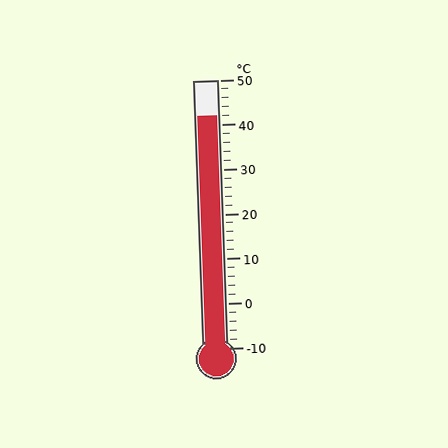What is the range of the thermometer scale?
The thermometer scale ranges from -10°C to 50°C.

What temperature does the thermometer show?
The thermometer shows approximately 42°C.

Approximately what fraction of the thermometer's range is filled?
The thermometer is filled to approximately 85% of its range.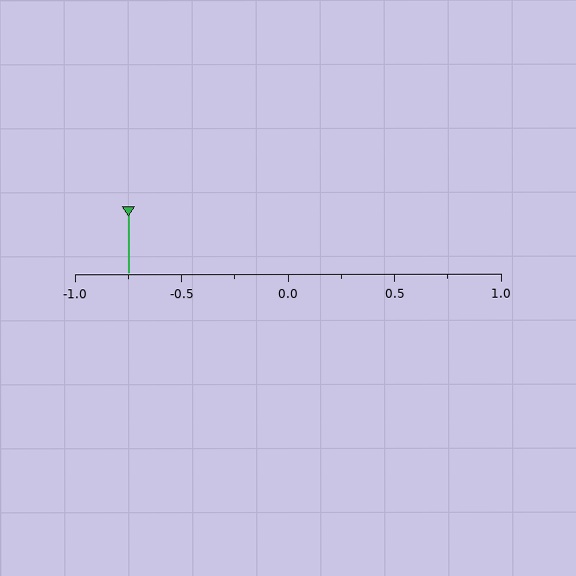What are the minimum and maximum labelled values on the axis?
The axis runs from -1.0 to 1.0.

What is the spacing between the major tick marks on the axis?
The major ticks are spaced 0.5 apart.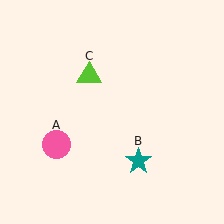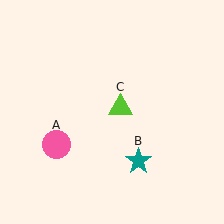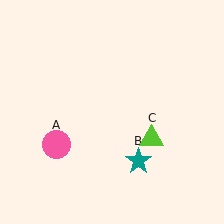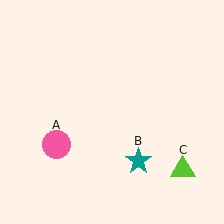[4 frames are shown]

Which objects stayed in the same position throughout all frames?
Pink circle (object A) and teal star (object B) remained stationary.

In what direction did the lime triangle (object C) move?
The lime triangle (object C) moved down and to the right.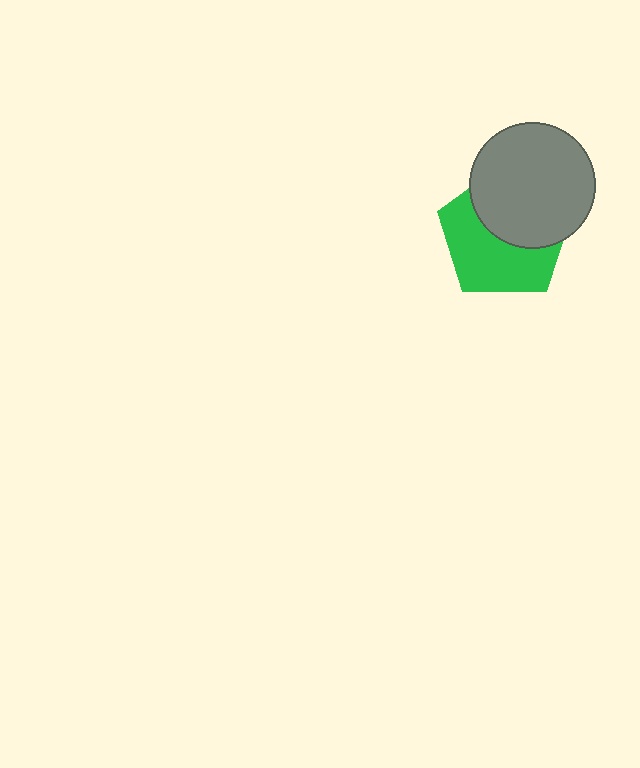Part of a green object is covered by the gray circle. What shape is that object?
It is a pentagon.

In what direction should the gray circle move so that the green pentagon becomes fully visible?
The gray circle should move up. That is the shortest direction to clear the overlap and leave the green pentagon fully visible.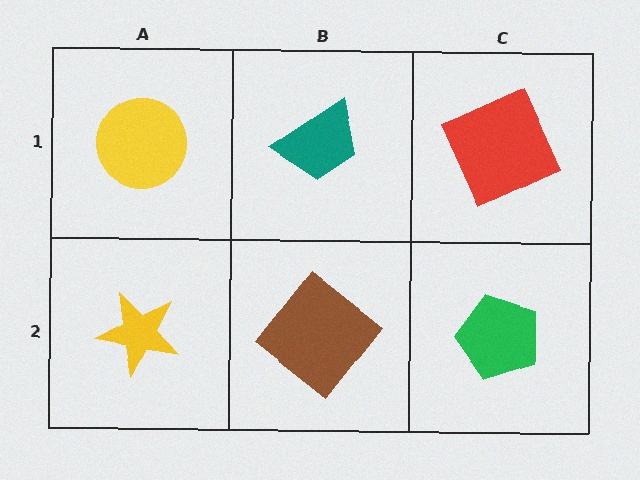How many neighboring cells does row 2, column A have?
2.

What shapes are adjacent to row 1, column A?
A yellow star (row 2, column A), a teal trapezoid (row 1, column B).